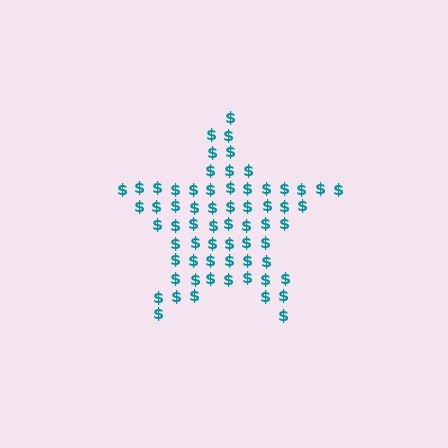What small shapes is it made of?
It is made of small dollar signs.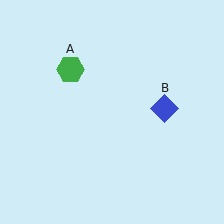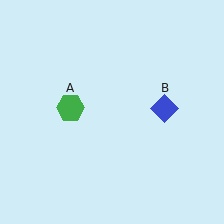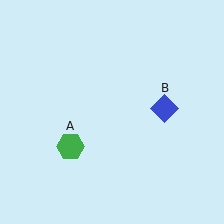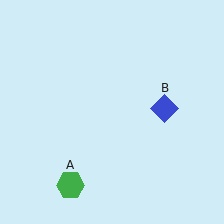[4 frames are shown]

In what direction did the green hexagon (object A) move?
The green hexagon (object A) moved down.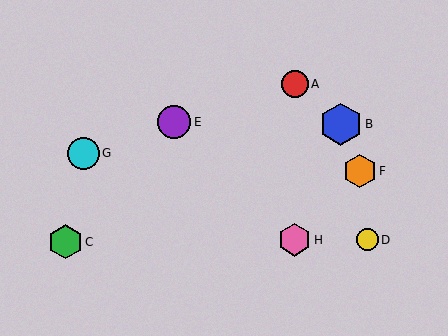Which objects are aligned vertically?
Objects A, H are aligned vertically.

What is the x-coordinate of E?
Object E is at x≈174.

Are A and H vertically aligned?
Yes, both are at x≈295.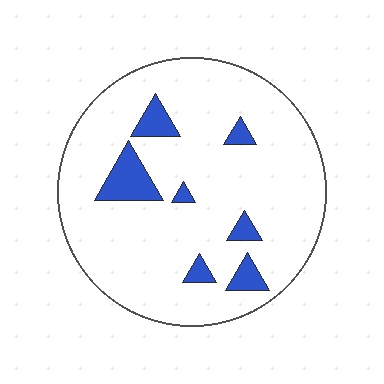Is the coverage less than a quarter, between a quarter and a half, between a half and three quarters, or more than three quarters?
Less than a quarter.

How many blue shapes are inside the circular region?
7.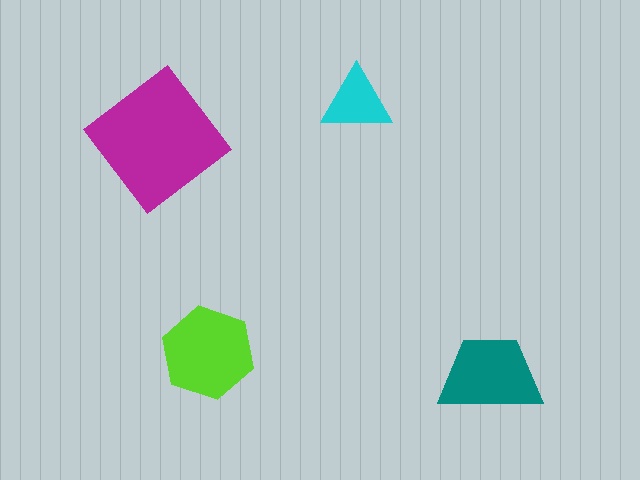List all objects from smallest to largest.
The cyan triangle, the teal trapezoid, the lime hexagon, the magenta diamond.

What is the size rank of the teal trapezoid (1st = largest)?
3rd.